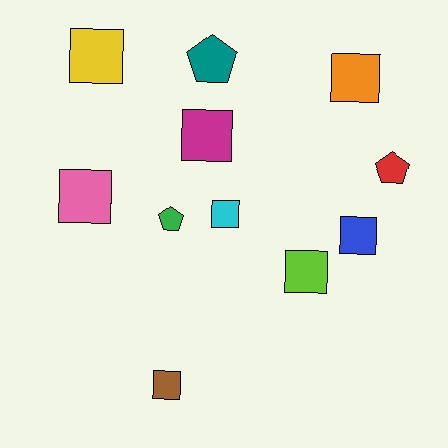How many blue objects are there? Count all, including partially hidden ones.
There is 1 blue object.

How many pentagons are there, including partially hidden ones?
There are 3 pentagons.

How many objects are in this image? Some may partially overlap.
There are 11 objects.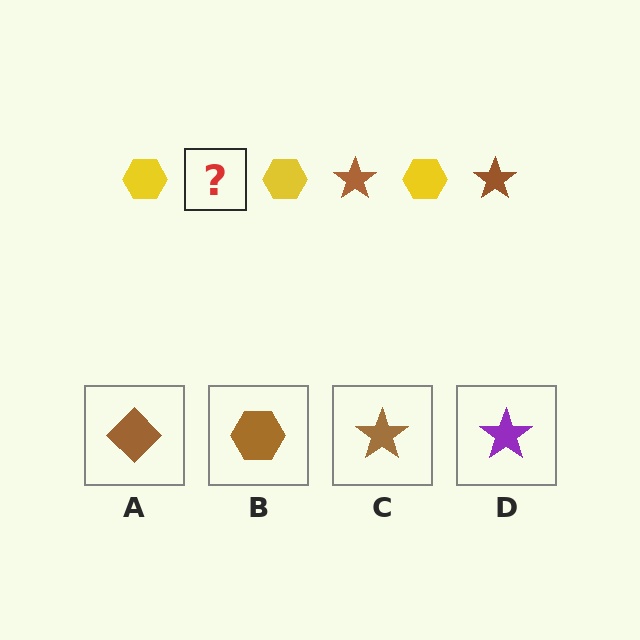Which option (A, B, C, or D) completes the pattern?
C.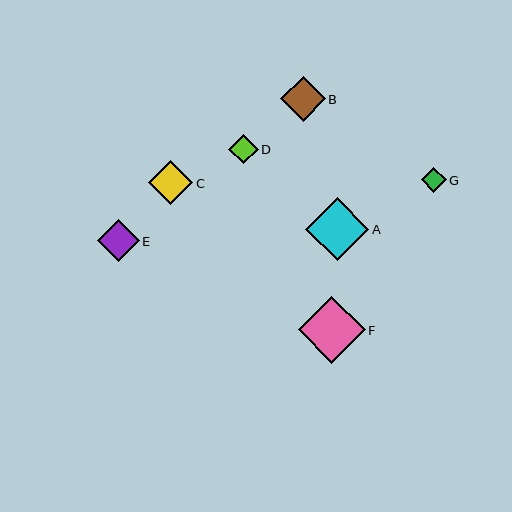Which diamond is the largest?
Diamond F is the largest with a size of approximately 67 pixels.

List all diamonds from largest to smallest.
From largest to smallest: F, A, B, C, E, D, G.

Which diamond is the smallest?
Diamond G is the smallest with a size of approximately 25 pixels.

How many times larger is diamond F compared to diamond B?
Diamond F is approximately 1.5 times the size of diamond B.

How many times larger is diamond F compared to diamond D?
Diamond F is approximately 2.3 times the size of diamond D.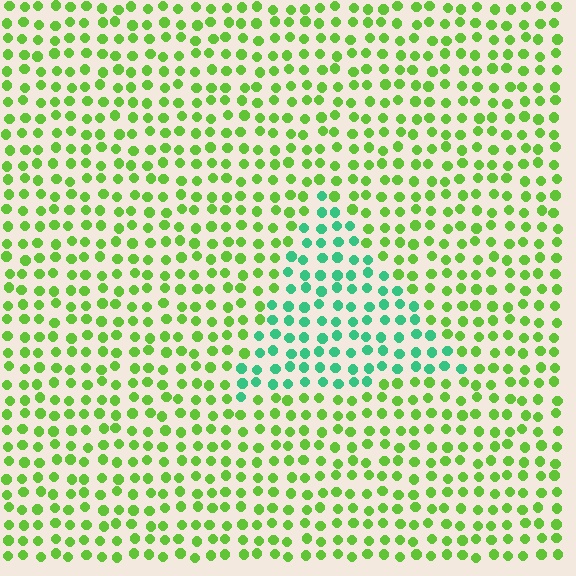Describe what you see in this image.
The image is filled with small lime elements in a uniform arrangement. A triangle-shaped region is visible where the elements are tinted to a slightly different hue, forming a subtle color boundary.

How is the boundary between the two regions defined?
The boundary is defined purely by a slight shift in hue (about 50 degrees). Spacing, size, and orientation are identical on both sides.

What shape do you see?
I see a triangle.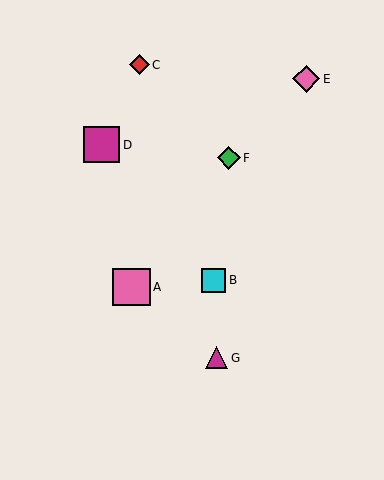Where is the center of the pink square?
The center of the pink square is at (131, 287).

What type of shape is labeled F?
Shape F is a green diamond.